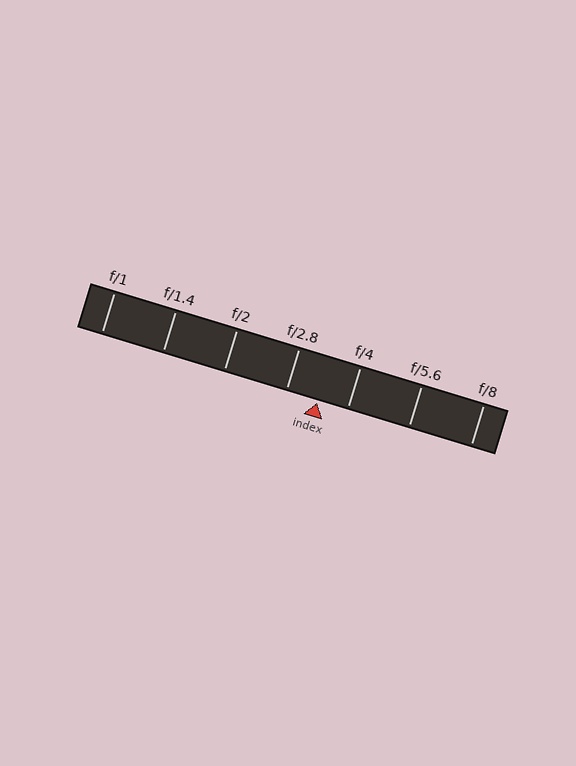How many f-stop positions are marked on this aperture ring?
There are 7 f-stop positions marked.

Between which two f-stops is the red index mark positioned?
The index mark is between f/2.8 and f/4.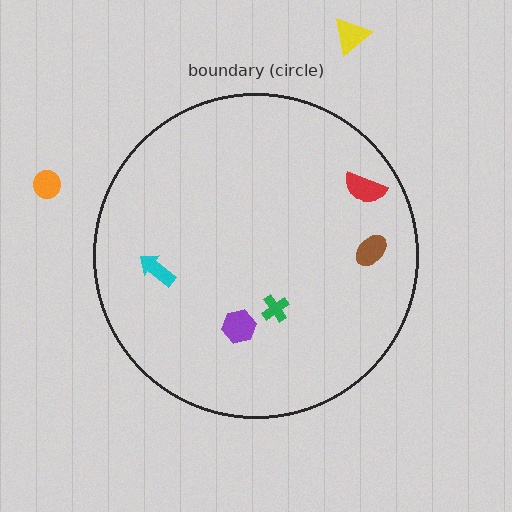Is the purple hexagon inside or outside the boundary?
Inside.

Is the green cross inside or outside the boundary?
Inside.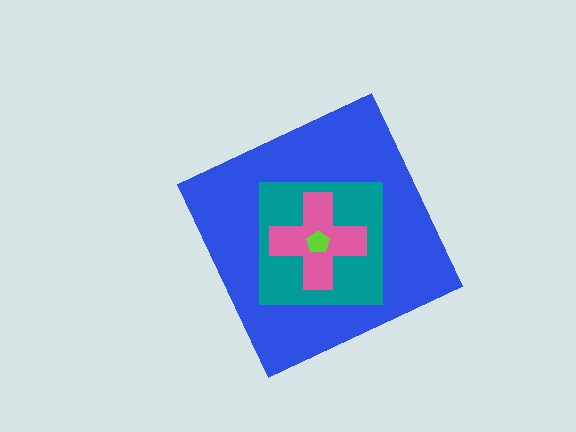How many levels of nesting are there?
4.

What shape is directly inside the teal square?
The pink cross.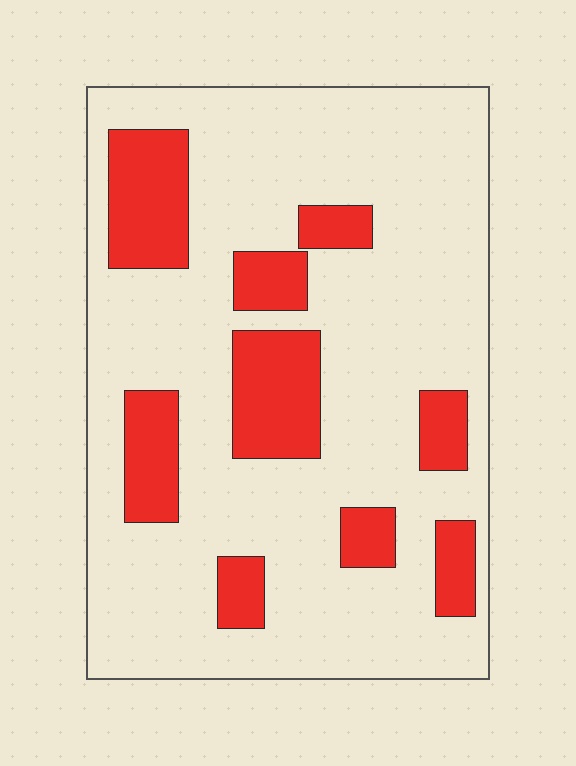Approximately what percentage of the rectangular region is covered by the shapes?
Approximately 20%.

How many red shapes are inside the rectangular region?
9.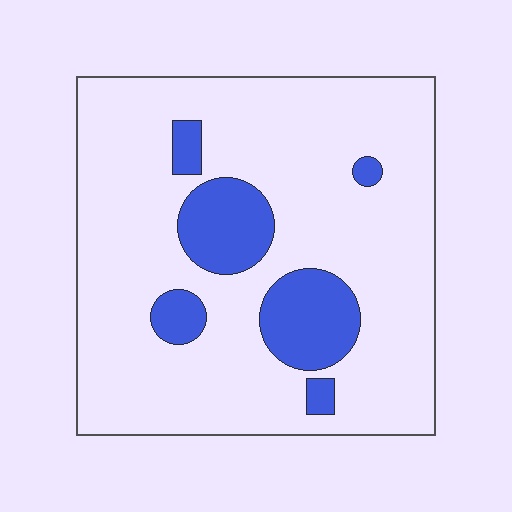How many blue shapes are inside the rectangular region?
6.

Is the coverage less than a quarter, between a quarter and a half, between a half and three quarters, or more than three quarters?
Less than a quarter.